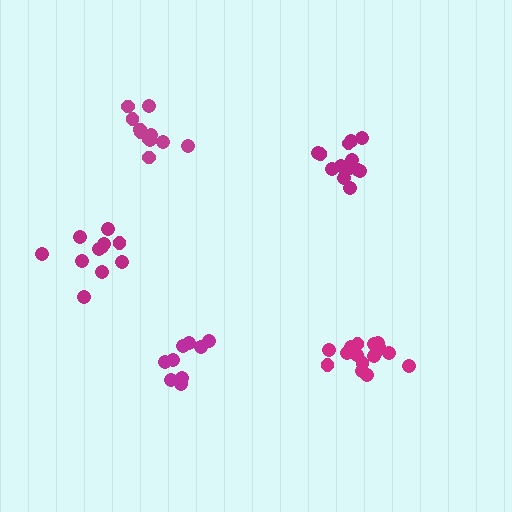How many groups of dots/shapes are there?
There are 5 groups.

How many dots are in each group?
Group 1: 11 dots, Group 2: 14 dots, Group 3: 15 dots, Group 4: 11 dots, Group 5: 9 dots (60 total).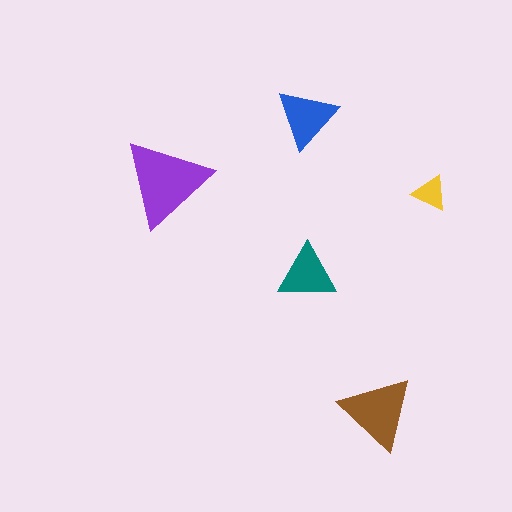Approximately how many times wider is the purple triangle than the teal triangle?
About 1.5 times wider.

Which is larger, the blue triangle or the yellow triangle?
The blue one.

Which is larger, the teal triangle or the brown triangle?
The brown one.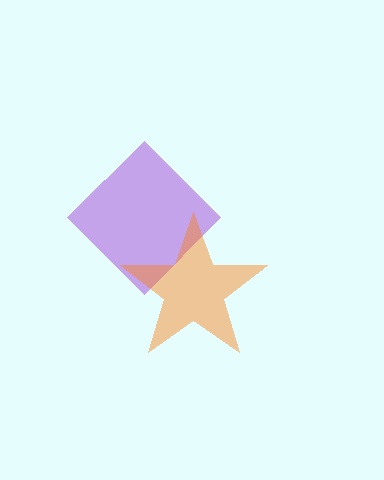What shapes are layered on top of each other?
The layered shapes are: a purple diamond, an orange star.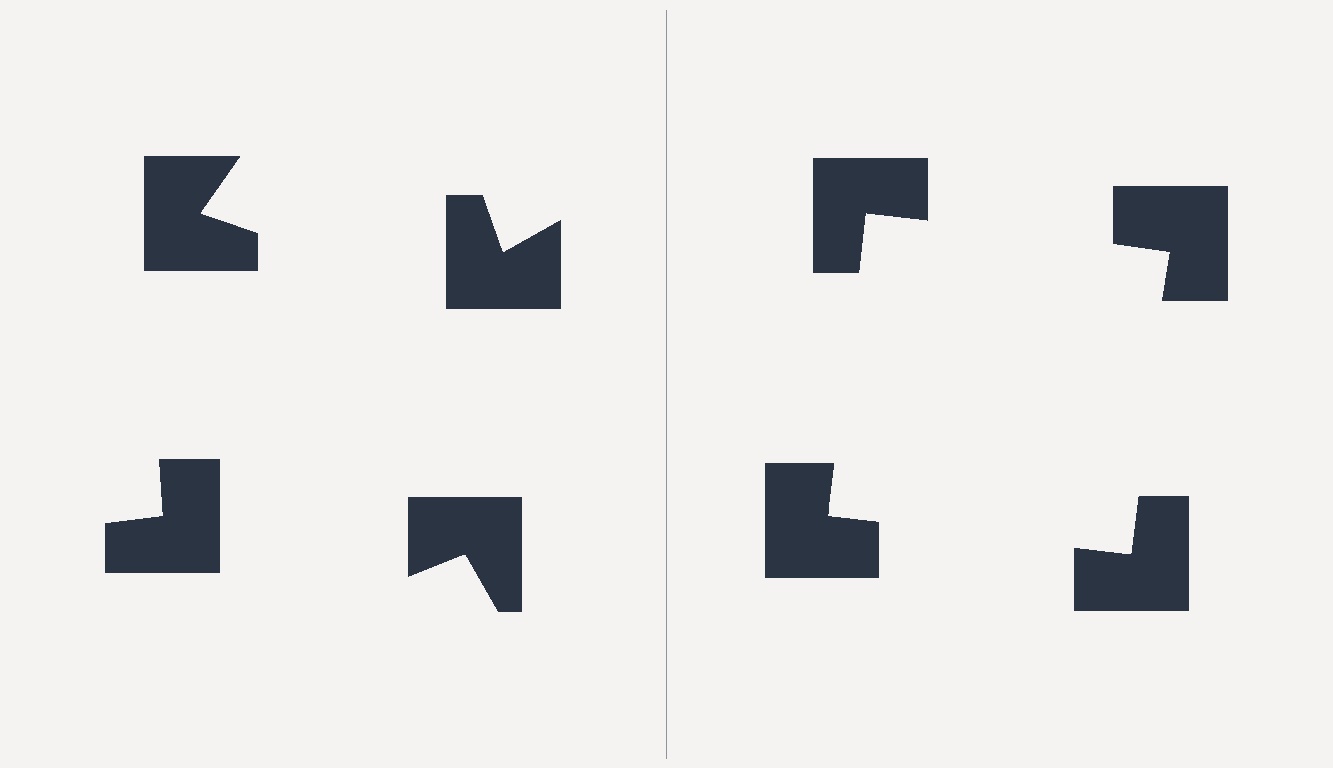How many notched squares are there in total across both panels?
8 — 4 on each side.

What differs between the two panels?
The notched squares are positioned identically on both sides; only the wedge orientations differ. On the right they align to a square; on the left they are misaligned.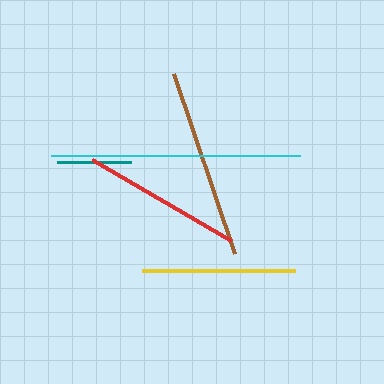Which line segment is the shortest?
The teal line is the shortest at approximately 74 pixels.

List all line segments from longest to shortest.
From longest to shortest: cyan, brown, red, yellow, teal.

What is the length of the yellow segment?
The yellow segment is approximately 153 pixels long.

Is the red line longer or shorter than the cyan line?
The cyan line is longer than the red line.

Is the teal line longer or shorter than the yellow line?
The yellow line is longer than the teal line.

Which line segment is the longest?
The cyan line is the longest at approximately 249 pixels.